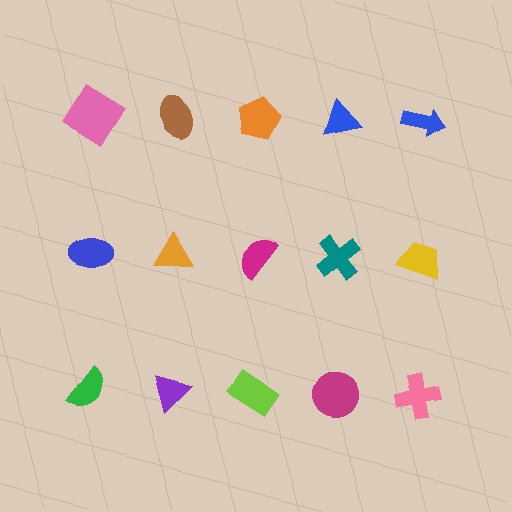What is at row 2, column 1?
A blue ellipse.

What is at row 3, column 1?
A green semicircle.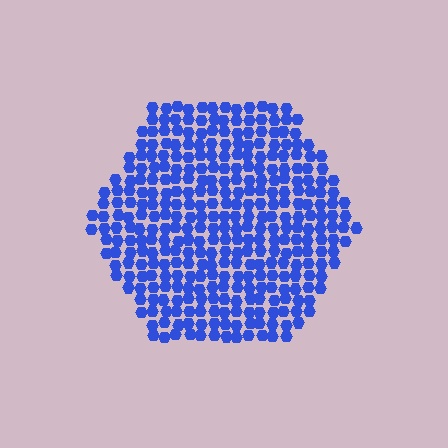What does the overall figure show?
The overall figure shows a hexagon.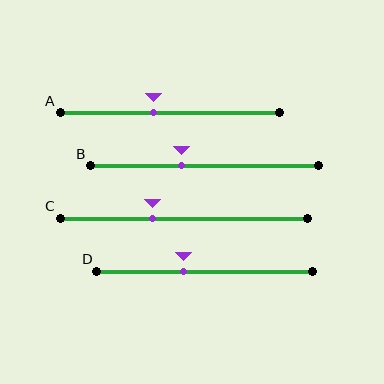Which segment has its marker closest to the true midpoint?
Segment A has its marker closest to the true midpoint.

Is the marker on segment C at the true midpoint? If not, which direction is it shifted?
No, the marker on segment C is shifted to the left by about 13% of the segment length.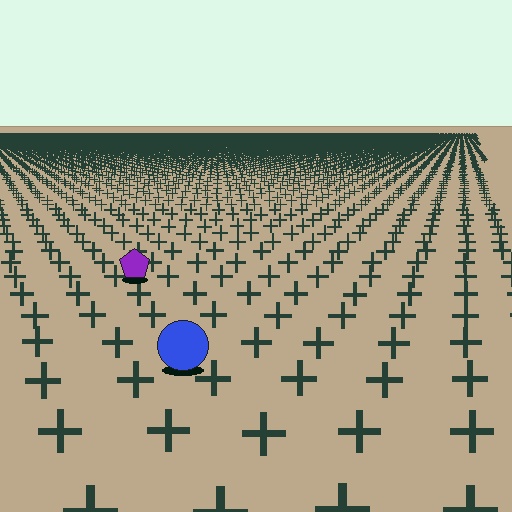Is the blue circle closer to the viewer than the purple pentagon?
Yes. The blue circle is closer — you can tell from the texture gradient: the ground texture is coarser near it.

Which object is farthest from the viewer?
The purple pentagon is farthest from the viewer. It appears smaller and the ground texture around it is denser.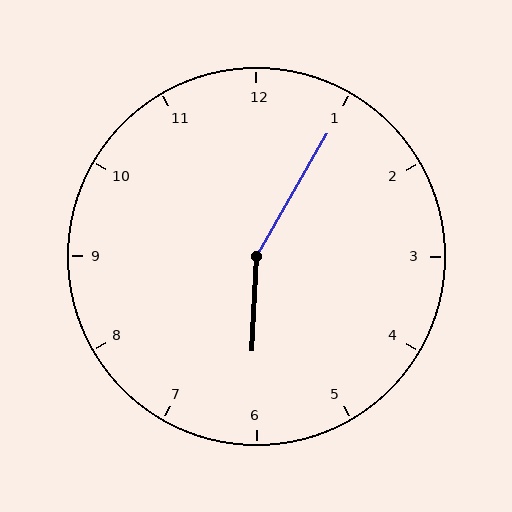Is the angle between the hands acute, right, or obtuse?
It is obtuse.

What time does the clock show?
6:05.